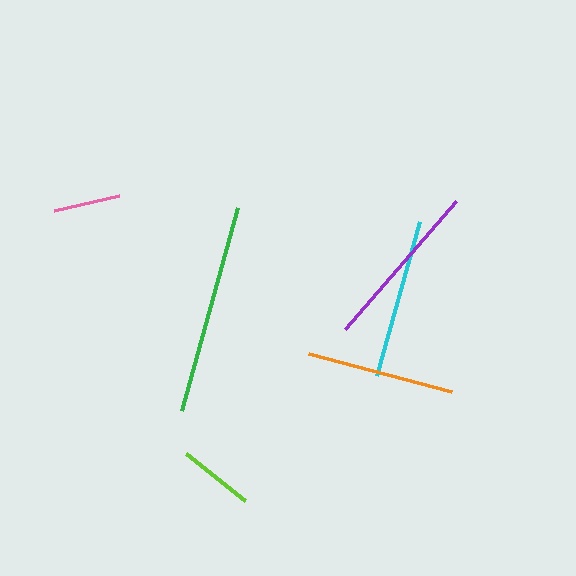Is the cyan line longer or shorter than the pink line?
The cyan line is longer than the pink line.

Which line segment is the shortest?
The pink line is the shortest at approximately 67 pixels.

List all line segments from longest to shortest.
From longest to shortest: green, purple, cyan, orange, lime, pink.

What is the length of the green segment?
The green segment is approximately 210 pixels long.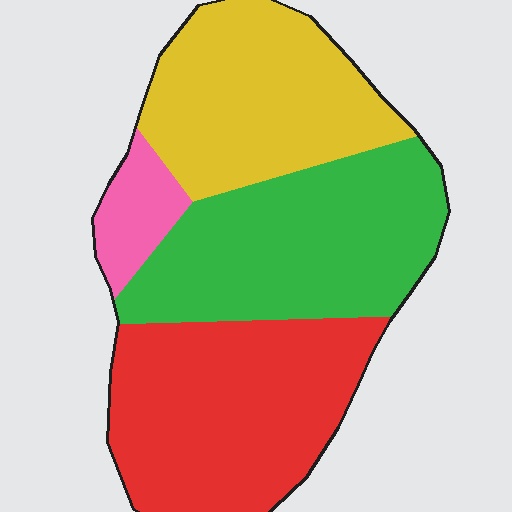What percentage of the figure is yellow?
Yellow covers about 25% of the figure.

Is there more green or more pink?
Green.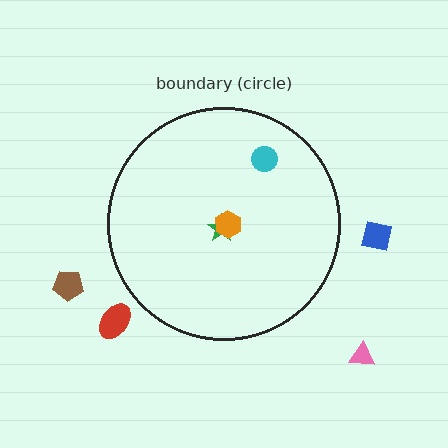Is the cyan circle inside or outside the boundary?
Inside.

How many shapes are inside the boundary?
3 inside, 4 outside.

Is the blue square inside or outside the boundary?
Outside.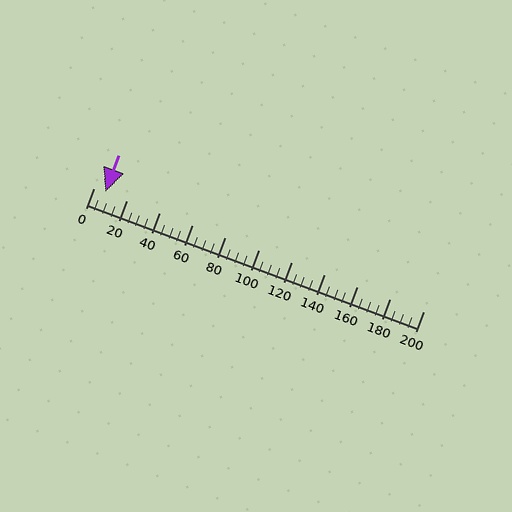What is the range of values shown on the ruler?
The ruler shows values from 0 to 200.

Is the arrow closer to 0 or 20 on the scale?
The arrow is closer to 0.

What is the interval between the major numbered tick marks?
The major tick marks are spaced 20 units apart.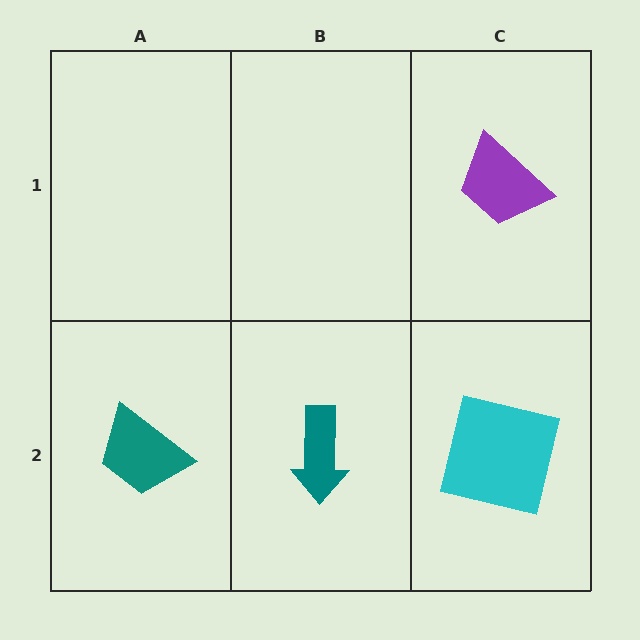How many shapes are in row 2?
3 shapes.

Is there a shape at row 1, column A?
No, that cell is empty.